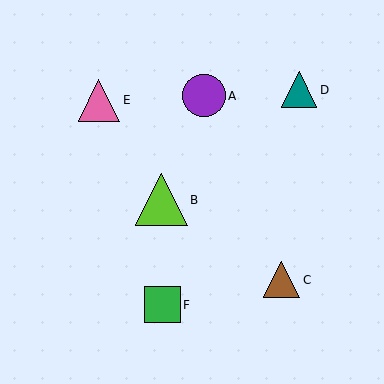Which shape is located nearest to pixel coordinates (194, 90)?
The purple circle (labeled A) at (204, 96) is nearest to that location.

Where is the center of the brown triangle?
The center of the brown triangle is at (281, 280).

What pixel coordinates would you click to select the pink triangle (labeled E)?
Click at (99, 100) to select the pink triangle E.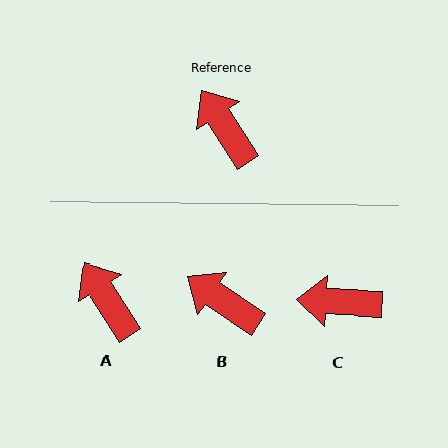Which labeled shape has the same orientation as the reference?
A.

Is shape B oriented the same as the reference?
No, it is off by about 24 degrees.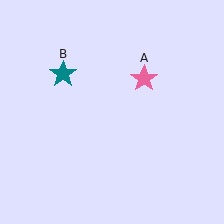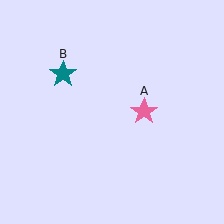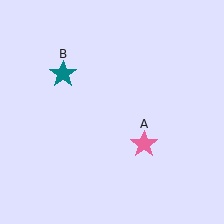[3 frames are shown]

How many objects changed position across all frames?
1 object changed position: pink star (object A).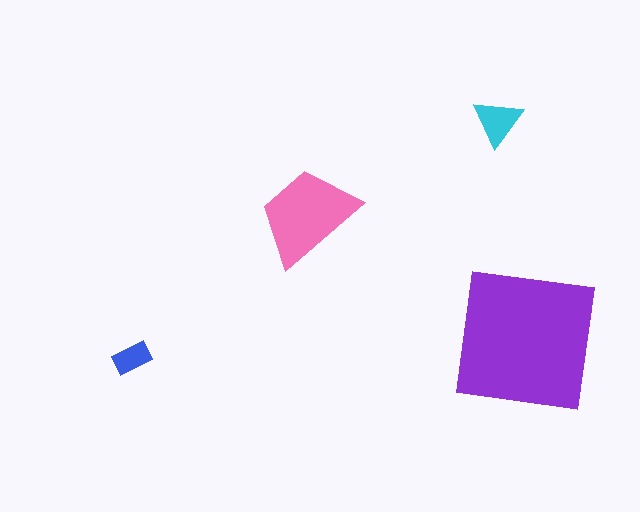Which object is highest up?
The cyan triangle is topmost.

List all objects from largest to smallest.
The purple square, the pink trapezoid, the cyan triangle, the blue rectangle.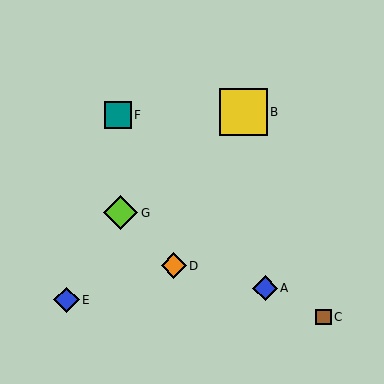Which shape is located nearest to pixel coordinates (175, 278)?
The orange diamond (labeled D) at (174, 266) is nearest to that location.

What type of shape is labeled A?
Shape A is a blue diamond.